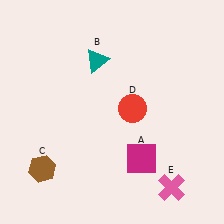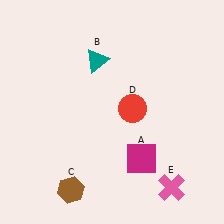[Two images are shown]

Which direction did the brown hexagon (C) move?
The brown hexagon (C) moved right.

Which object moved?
The brown hexagon (C) moved right.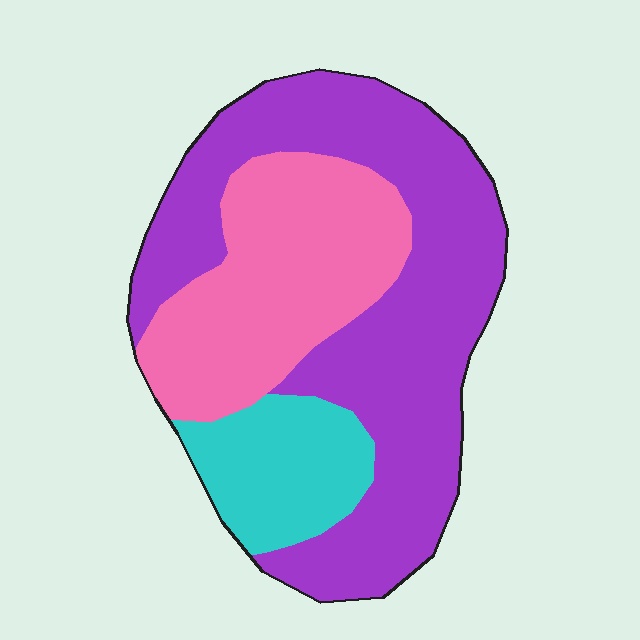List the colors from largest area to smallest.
From largest to smallest: purple, pink, cyan.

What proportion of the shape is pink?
Pink covers 30% of the shape.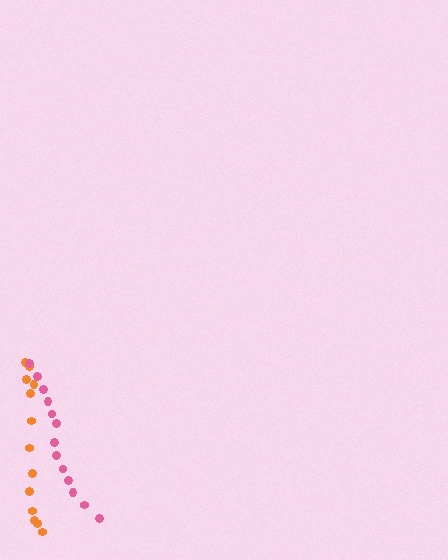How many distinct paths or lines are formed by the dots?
There are 2 distinct paths.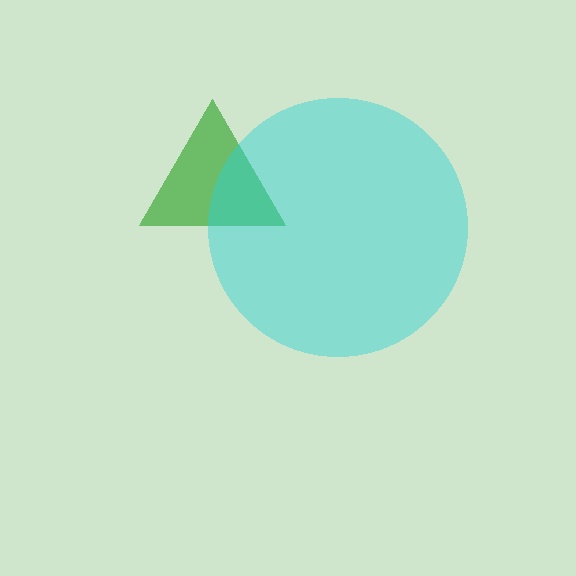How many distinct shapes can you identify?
There are 2 distinct shapes: a green triangle, a cyan circle.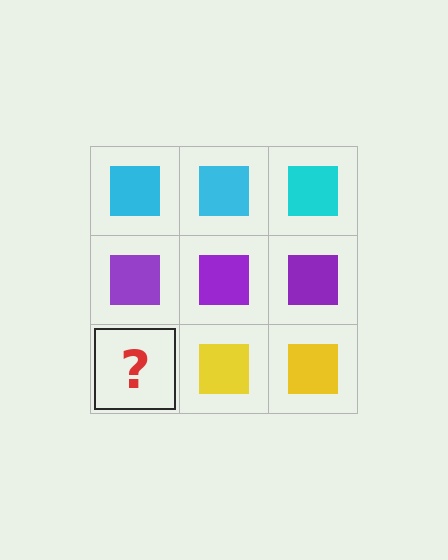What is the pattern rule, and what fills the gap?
The rule is that each row has a consistent color. The gap should be filled with a yellow square.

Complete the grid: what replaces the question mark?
The question mark should be replaced with a yellow square.